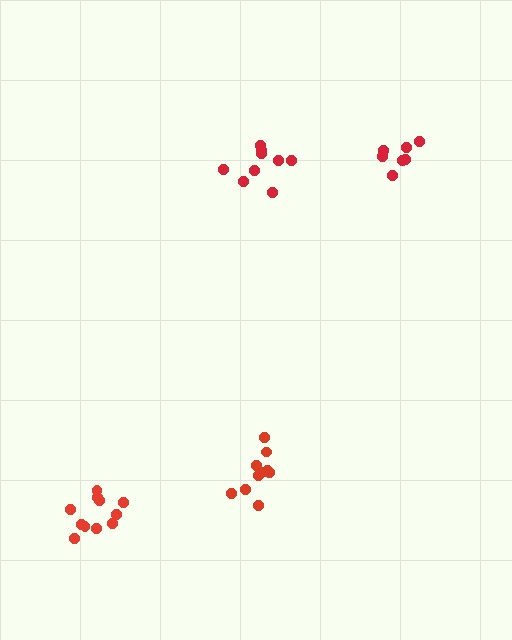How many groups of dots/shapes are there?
There are 4 groups.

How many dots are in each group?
Group 1: 9 dots, Group 2: 7 dots, Group 3: 11 dots, Group 4: 11 dots (38 total).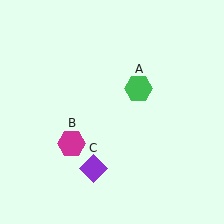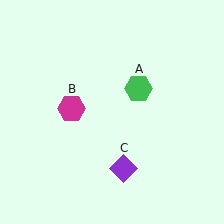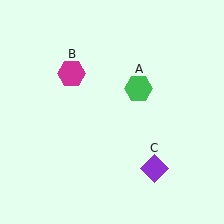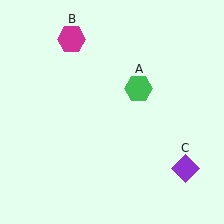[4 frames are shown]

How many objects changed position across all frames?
2 objects changed position: magenta hexagon (object B), purple diamond (object C).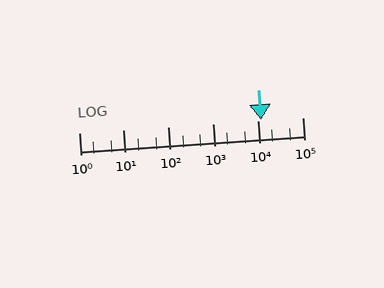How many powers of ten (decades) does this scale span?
The scale spans 5 decades, from 1 to 100000.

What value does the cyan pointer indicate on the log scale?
The pointer indicates approximately 12000.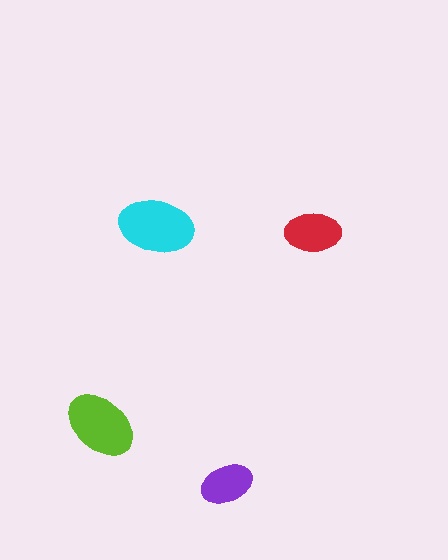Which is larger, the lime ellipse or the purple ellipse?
The lime one.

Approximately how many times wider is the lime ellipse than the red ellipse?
About 1.5 times wider.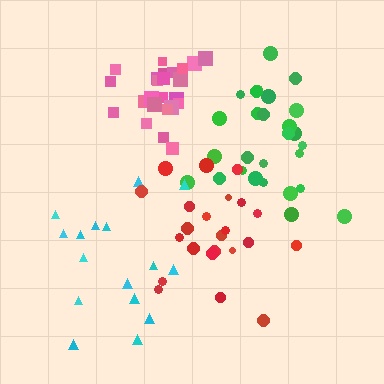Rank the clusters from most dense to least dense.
pink, green, red, cyan.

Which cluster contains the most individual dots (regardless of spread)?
Green (27).